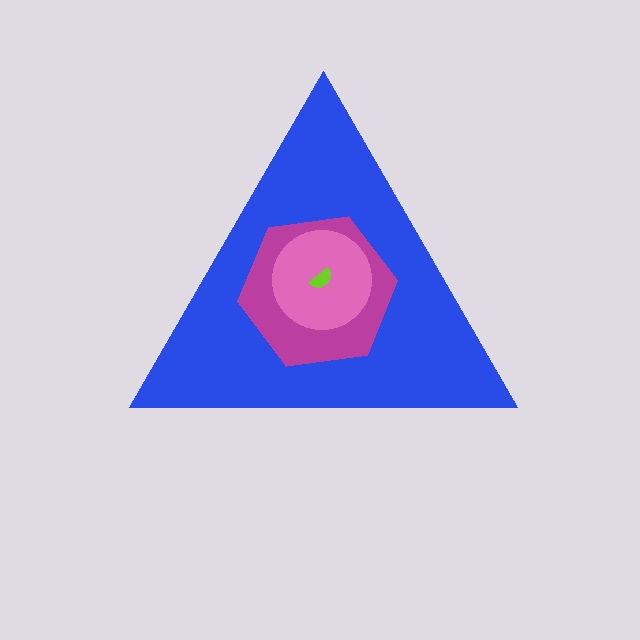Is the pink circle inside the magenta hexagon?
Yes.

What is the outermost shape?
The blue triangle.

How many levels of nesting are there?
4.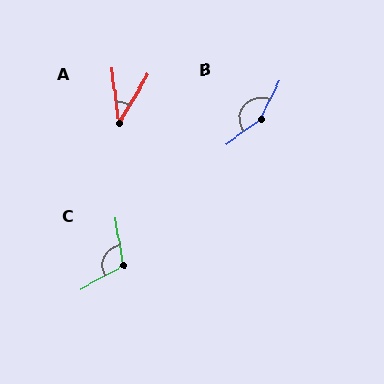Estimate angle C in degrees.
Approximately 109 degrees.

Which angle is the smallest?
A, at approximately 37 degrees.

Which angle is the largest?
B, at approximately 154 degrees.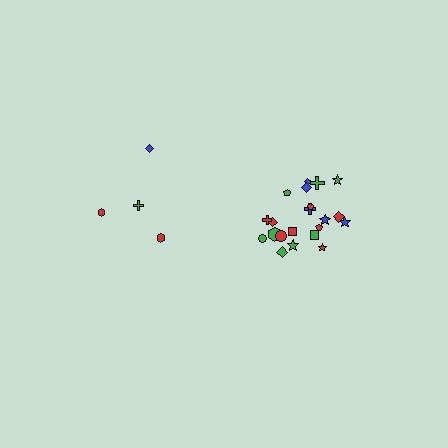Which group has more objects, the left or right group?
The right group.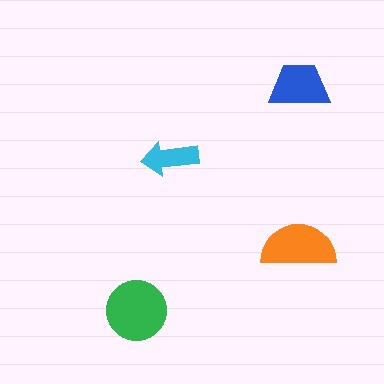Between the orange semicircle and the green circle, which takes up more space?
The green circle.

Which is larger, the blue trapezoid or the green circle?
The green circle.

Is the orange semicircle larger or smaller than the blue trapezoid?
Larger.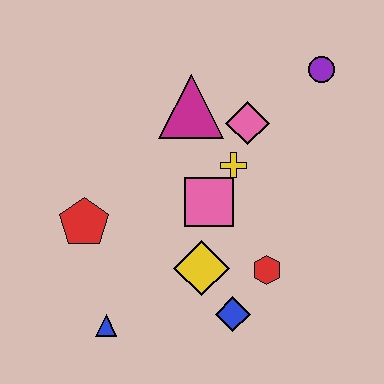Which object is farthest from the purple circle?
The blue triangle is farthest from the purple circle.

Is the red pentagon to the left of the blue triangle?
Yes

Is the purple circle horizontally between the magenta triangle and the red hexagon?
No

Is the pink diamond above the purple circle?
No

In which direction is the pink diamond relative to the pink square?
The pink diamond is above the pink square.